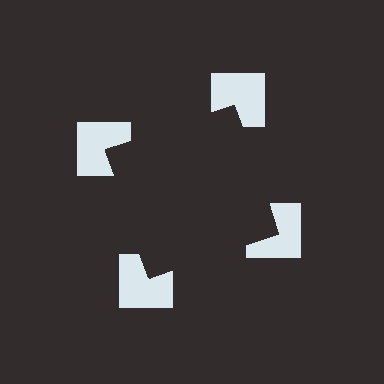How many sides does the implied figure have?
4 sides.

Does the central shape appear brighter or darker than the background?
It typically appears slightly darker than the background, even though no actual brightness change is drawn.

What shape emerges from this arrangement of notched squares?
An illusory square — its edges are inferred from the aligned wedge cuts in the notched squares, not physically drawn.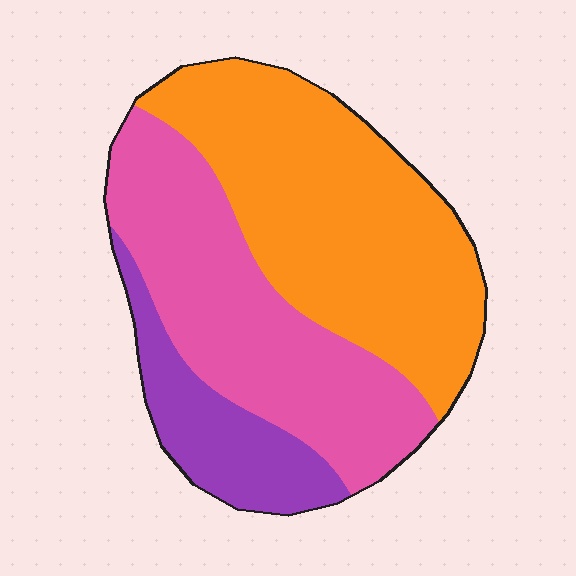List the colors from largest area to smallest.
From largest to smallest: orange, pink, purple.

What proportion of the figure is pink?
Pink takes up about three eighths (3/8) of the figure.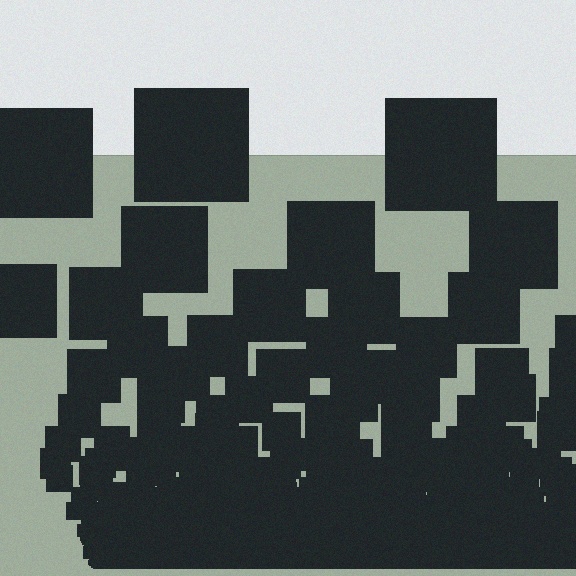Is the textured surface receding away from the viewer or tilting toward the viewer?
The surface appears to tilt toward the viewer. Texture elements get larger and sparser toward the top.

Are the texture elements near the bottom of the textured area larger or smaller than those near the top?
Smaller. The gradient is inverted — elements near the bottom are smaller and denser.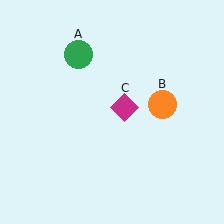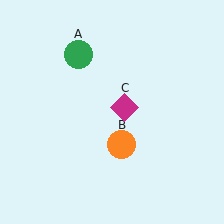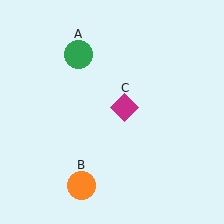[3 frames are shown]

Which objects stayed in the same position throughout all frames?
Green circle (object A) and magenta diamond (object C) remained stationary.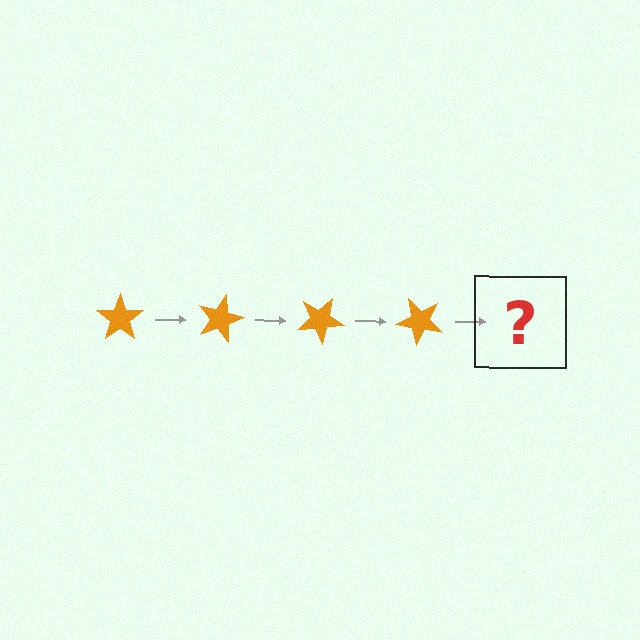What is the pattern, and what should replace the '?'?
The pattern is that the star rotates 15 degrees each step. The '?' should be an orange star rotated 60 degrees.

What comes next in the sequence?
The next element should be an orange star rotated 60 degrees.